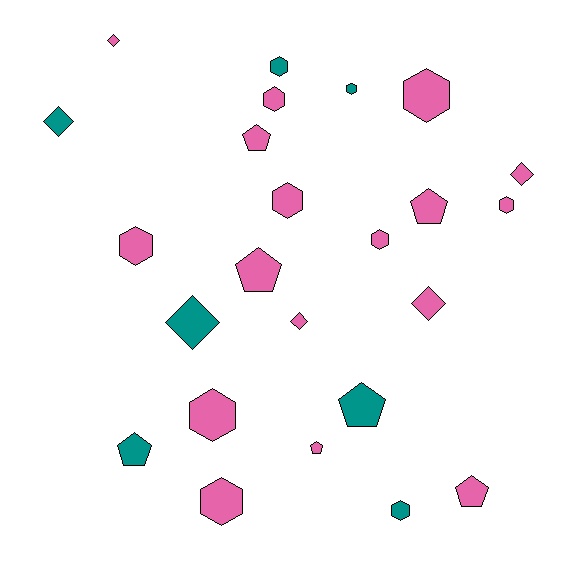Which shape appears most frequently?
Hexagon, with 11 objects.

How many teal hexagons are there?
There are 3 teal hexagons.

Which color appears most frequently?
Pink, with 17 objects.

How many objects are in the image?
There are 24 objects.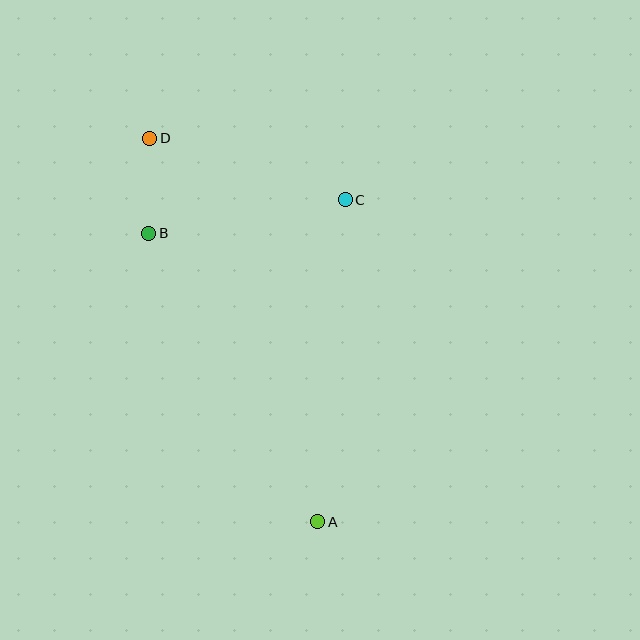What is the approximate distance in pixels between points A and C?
The distance between A and C is approximately 324 pixels.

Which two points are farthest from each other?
Points A and D are farthest from each other.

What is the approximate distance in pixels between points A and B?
The distance between A and B is approximately 335 pixels.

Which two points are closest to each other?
Points B and D are closest to each other.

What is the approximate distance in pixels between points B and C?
The distance between B and C is approximately 199 pixels.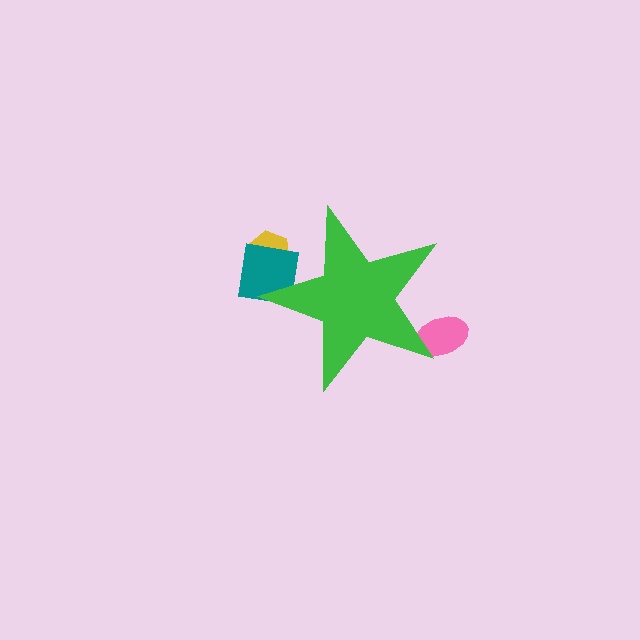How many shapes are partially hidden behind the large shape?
3 shapes are partially hidden.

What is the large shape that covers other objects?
A green star.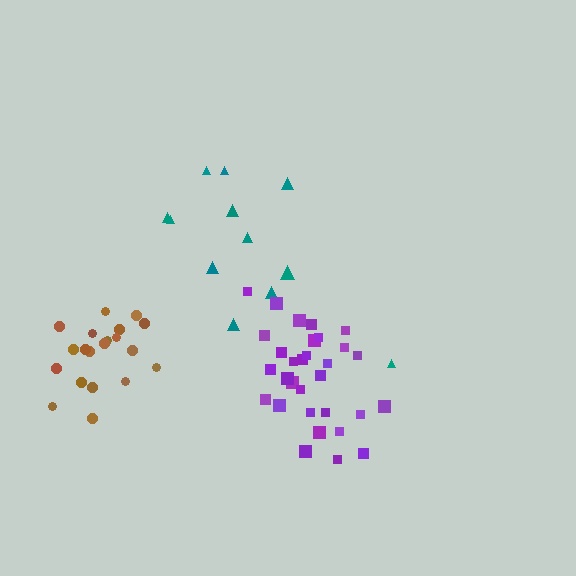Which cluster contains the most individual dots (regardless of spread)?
Purple (31).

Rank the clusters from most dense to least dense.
purple, brown, teal.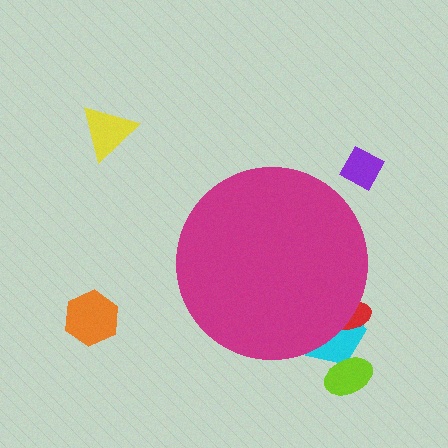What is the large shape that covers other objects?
A magenta circle.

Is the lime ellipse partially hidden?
No, the lime ellipse is fully visible.